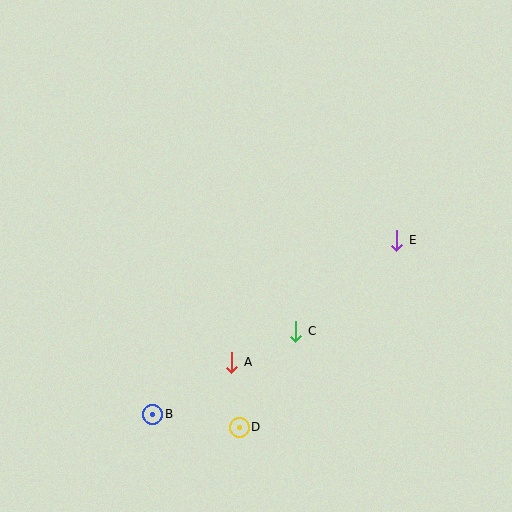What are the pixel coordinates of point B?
Point B is at (153, 414).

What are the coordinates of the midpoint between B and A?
The midpoint between B and A is at (192, 388).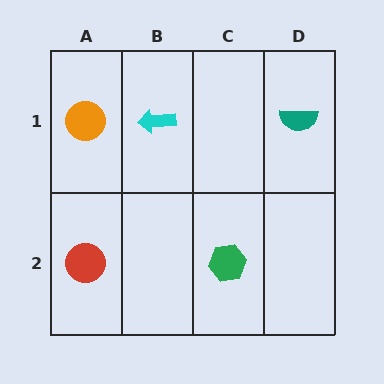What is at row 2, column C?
A green hexagon.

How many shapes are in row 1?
3 shapes.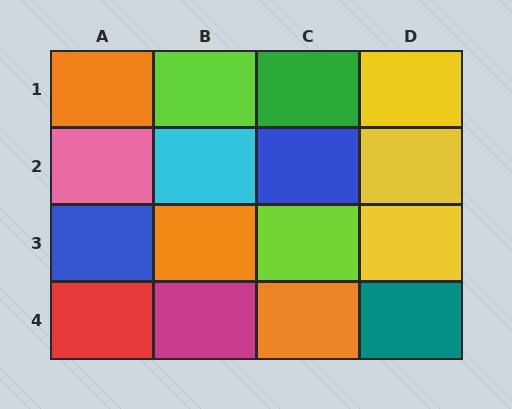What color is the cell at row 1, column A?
Orange.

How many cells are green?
1 cell is green.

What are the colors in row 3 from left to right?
Blue, orange, lime, yellow.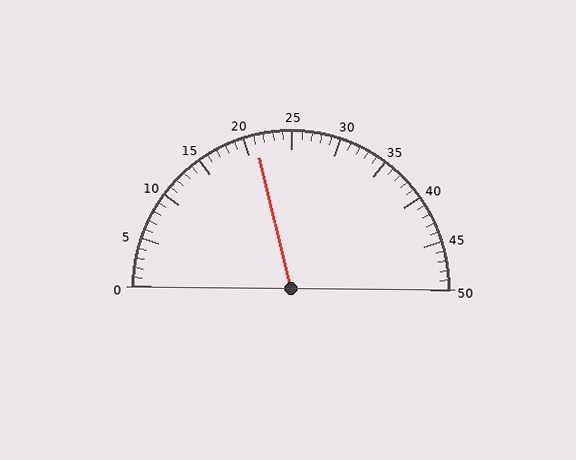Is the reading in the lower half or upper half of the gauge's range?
The reading is in the lower half of the range (0 to 50).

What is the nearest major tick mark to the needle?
The nearest major tick mark is 20.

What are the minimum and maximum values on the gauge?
The gauge ranges from 0 to 50.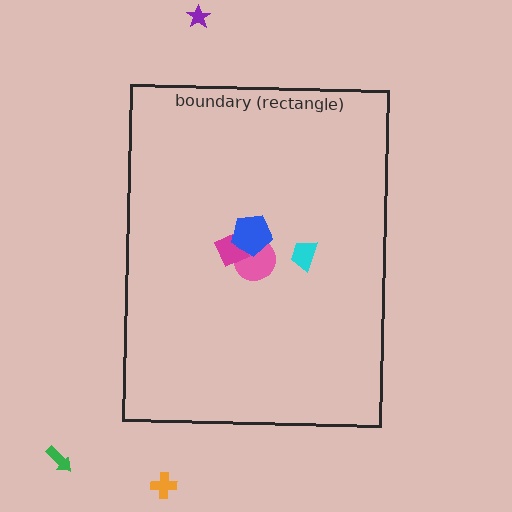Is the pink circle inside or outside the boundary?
Inside.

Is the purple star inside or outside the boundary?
Outside.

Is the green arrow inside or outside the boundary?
Outside.